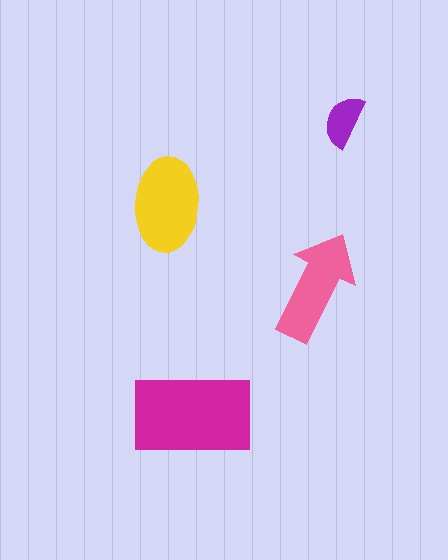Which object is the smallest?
The purple semicircle.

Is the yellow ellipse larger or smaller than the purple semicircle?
Larger.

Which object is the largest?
The magenta rectangle.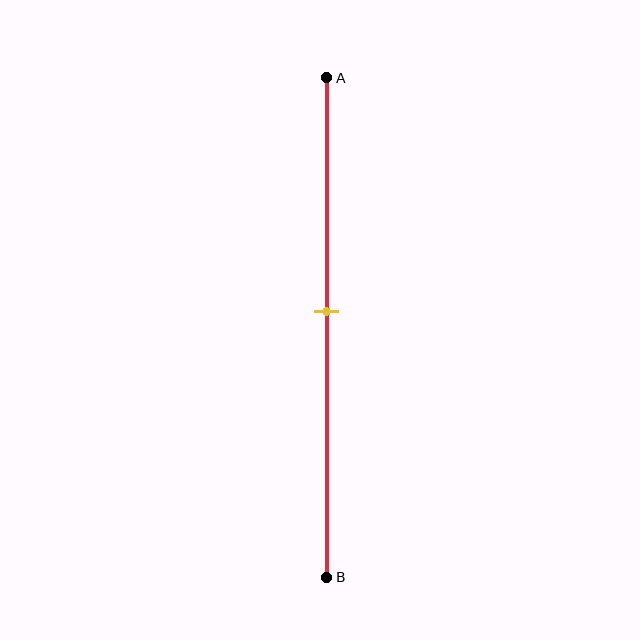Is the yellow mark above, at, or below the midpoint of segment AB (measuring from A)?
The yellow mark is above the midpoint of segment AB.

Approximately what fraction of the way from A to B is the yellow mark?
The yellow mark is approximately 45% of the way from A to B.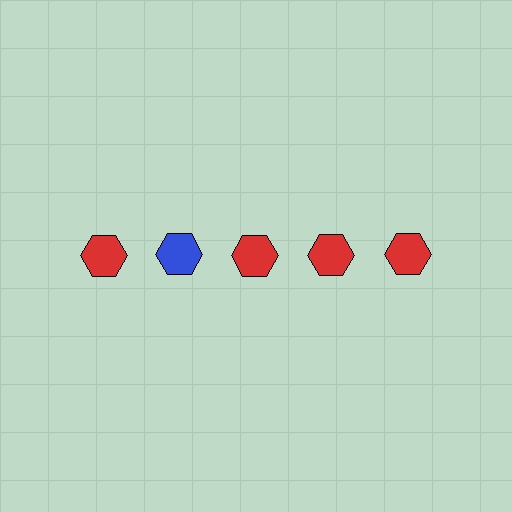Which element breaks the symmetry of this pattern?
The blue hexagon in the top row, second from left column breaks the symmetry. All other shapes are red hexagons.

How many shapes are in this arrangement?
There are 5 shapes arranged in a grid pattern.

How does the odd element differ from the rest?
It has a different color: blue instead of red.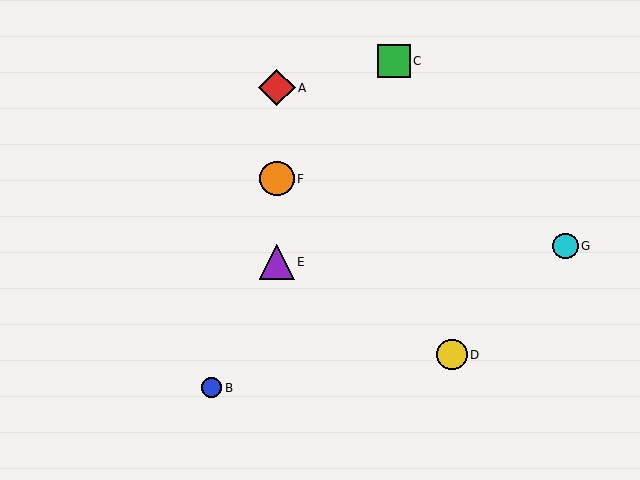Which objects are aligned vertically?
Objects A, E, F are aligned vertically.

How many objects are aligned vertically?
3 objects (A, E, F) are aligned vertically.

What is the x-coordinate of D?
Object D is at x≈452.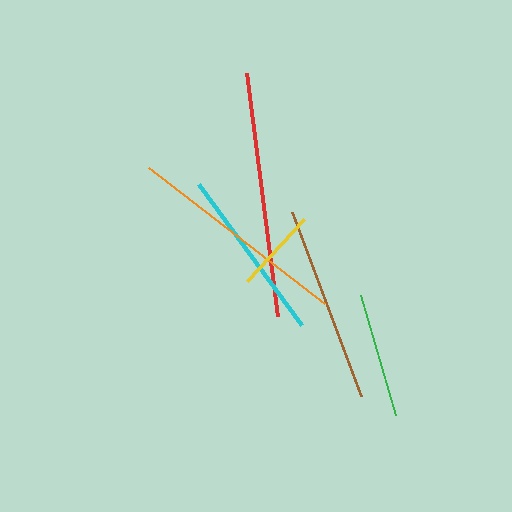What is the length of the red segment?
The red segment is approximately 246 pixels long.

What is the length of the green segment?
The green segment is approximately 125 pixels long.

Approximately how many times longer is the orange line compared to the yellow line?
The orange line is approximately 2.6 times the length of the yellow line.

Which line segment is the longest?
The red line is the longest at approximately 246 pixels.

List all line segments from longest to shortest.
From longest to shortest: red, orange, brown, cyan, green, yellow.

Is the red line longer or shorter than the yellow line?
The red line is longer than the yellow line.